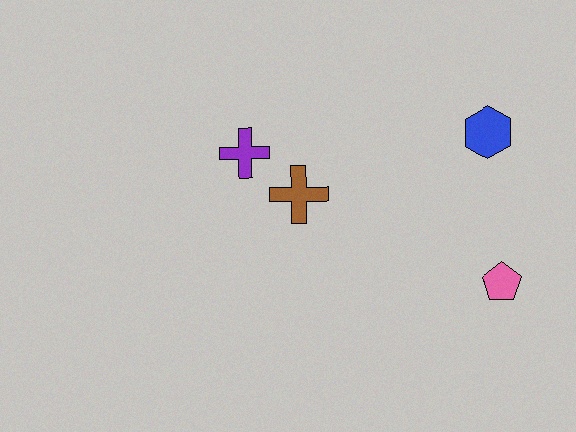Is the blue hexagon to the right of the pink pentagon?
No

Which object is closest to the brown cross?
The purple cross is closest to the brown cross.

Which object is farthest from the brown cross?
The pink pentagon is farthest from the brown cross.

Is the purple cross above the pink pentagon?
Yes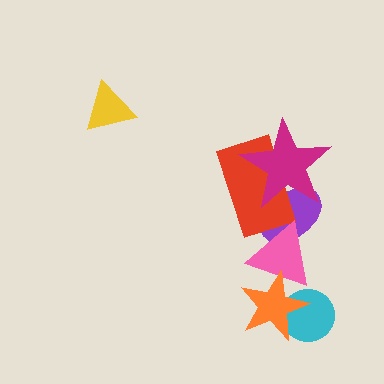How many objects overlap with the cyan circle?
1 object overlaps with the cyan circle.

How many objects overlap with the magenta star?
2 objects overlap with the magenta star.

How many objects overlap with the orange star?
2 objects overlap with the orange star.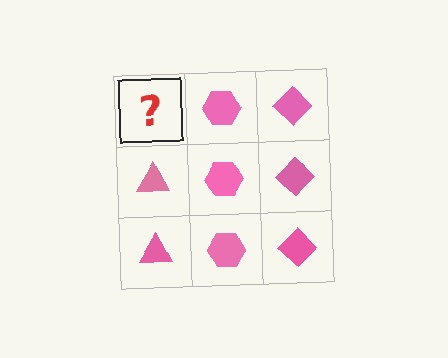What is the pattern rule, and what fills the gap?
The rule is that each column has a consistent shape. The gap should be filled with a pink triangle.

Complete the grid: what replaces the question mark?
The question mark should be replaced with a pink triangle.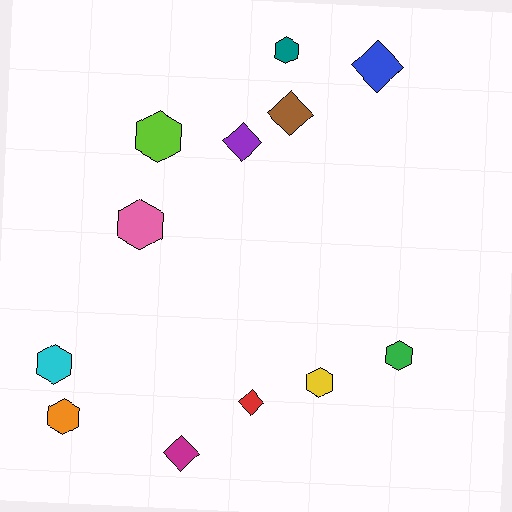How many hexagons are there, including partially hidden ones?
There are 7 hexagons.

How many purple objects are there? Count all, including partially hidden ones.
There is 1 purple object.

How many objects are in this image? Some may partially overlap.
There are 12 objects.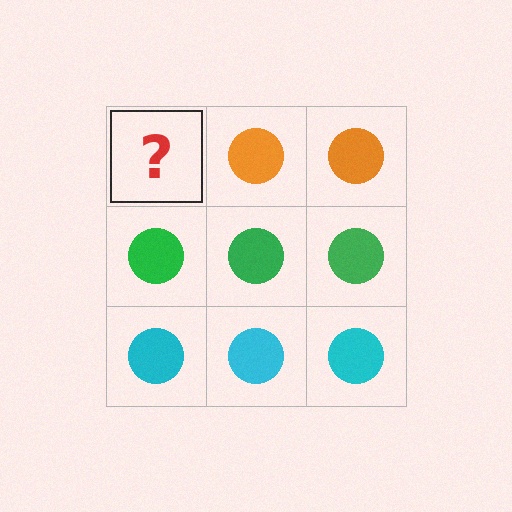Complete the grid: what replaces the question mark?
The question mark should be replaced with an orange circle.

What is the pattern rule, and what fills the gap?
The rule is that each row has a consistent color. The gap should be filled with an orange circle.